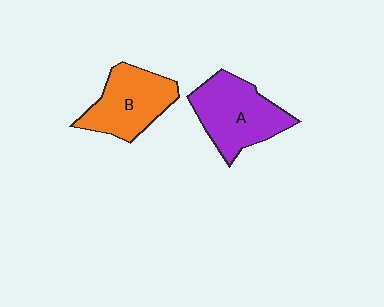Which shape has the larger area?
Shape A (purple).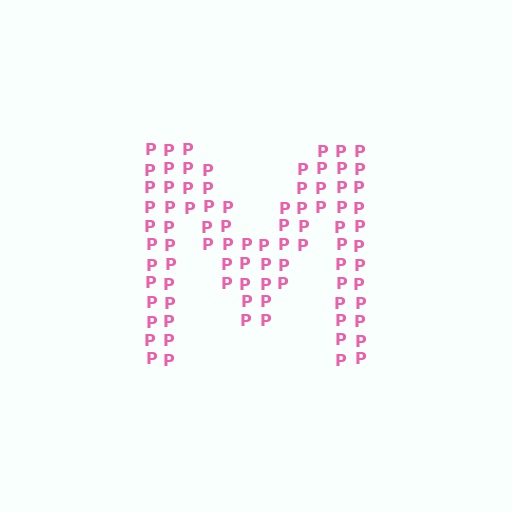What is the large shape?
The large shape is the letter M.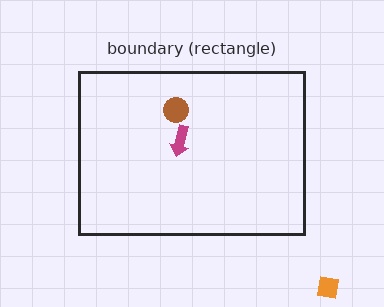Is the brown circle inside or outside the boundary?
Inside.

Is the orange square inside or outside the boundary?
Outside.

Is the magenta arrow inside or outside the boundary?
Inside.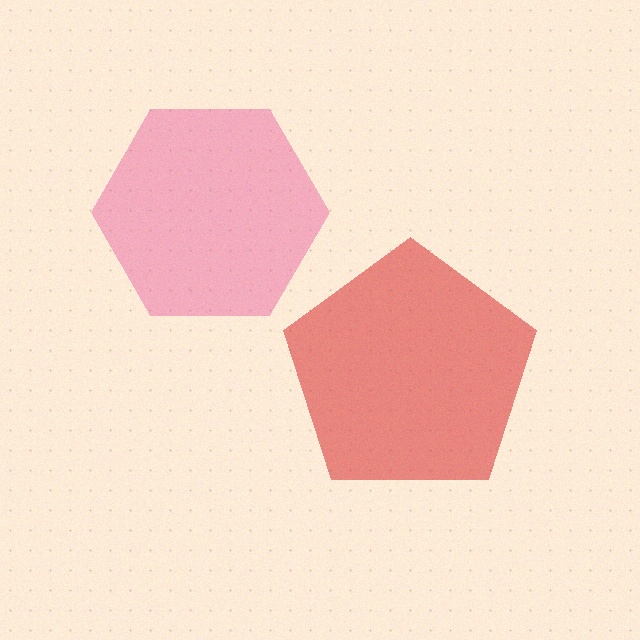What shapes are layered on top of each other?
The layered shapes are: a red pentagon, a pink hexagon.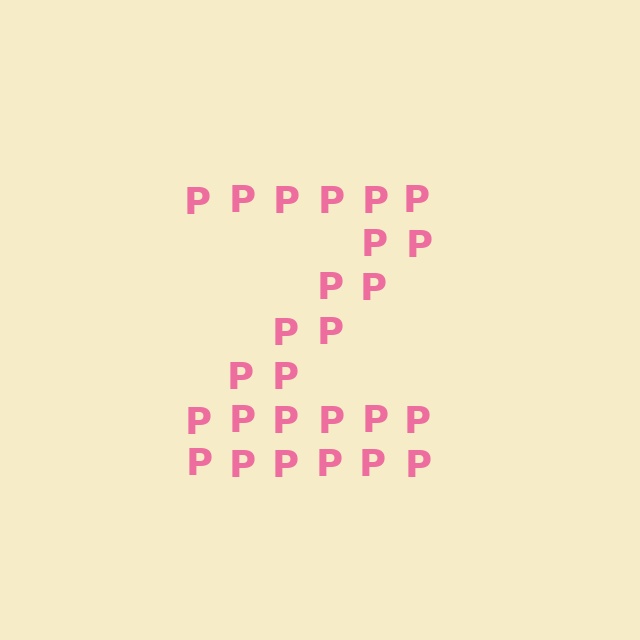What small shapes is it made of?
It is made of small letter P's.